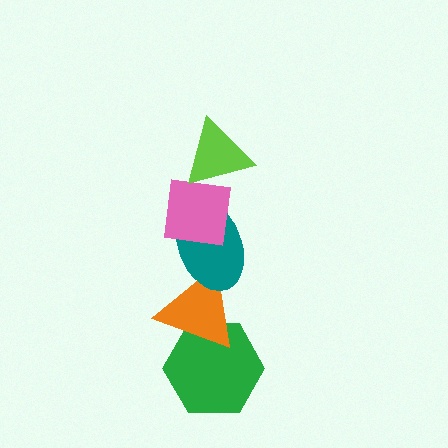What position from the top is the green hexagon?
The green hexagon is 5th from the top.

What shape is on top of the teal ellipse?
The pink square is on top of the teal ellipse.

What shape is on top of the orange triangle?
The teal ellipse is on top of the orange triangle.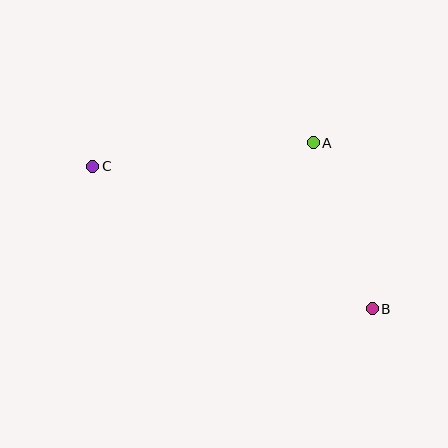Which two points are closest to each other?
Points A and B are closest to each other.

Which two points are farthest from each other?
Points B and C are farthest from each other.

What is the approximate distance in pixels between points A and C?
The distance between A and C is approximately 222 pixels.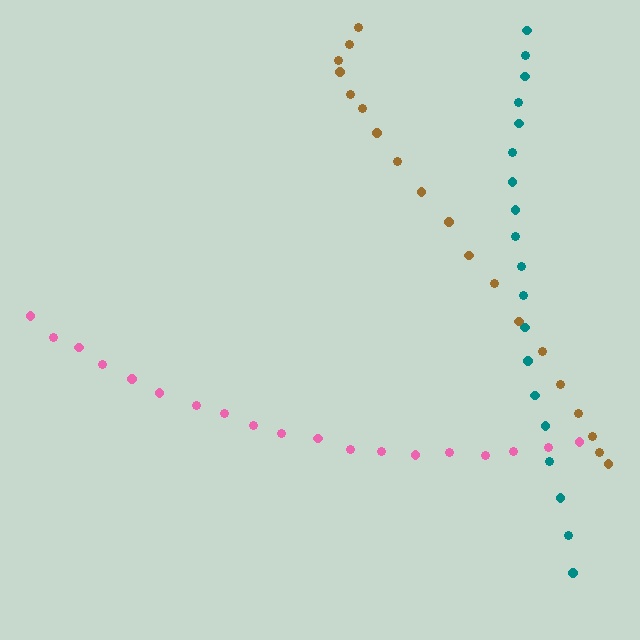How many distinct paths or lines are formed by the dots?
There are 3 distinct paths.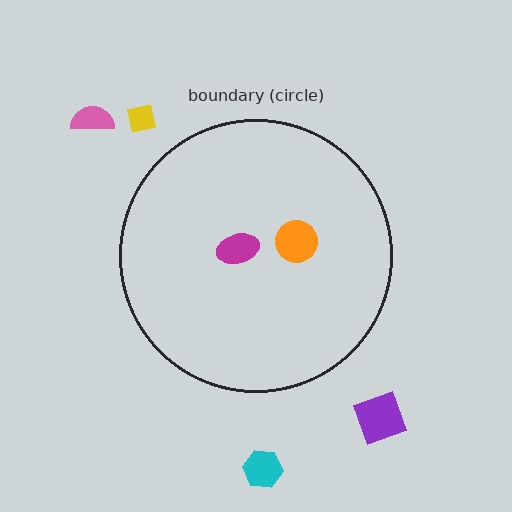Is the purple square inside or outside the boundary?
Outside.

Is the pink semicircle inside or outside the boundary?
Outside.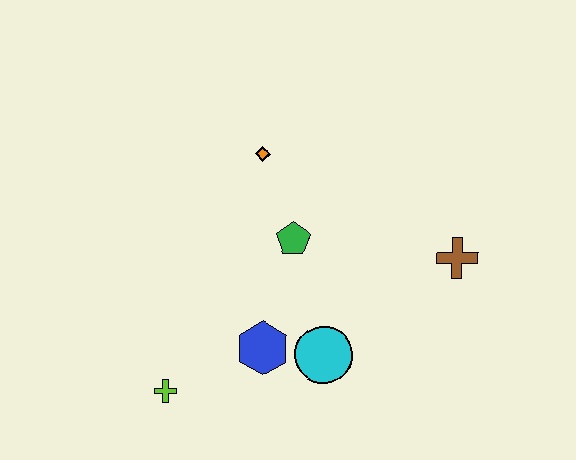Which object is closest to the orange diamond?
The green pentagon is closest to the orange diamond.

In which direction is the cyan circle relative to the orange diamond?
The cyan circle is below the orange diamond.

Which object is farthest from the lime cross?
The brown cross is farthest from the lime cross.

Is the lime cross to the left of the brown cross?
Yes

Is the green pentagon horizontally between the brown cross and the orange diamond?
Yes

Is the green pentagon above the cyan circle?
Yes